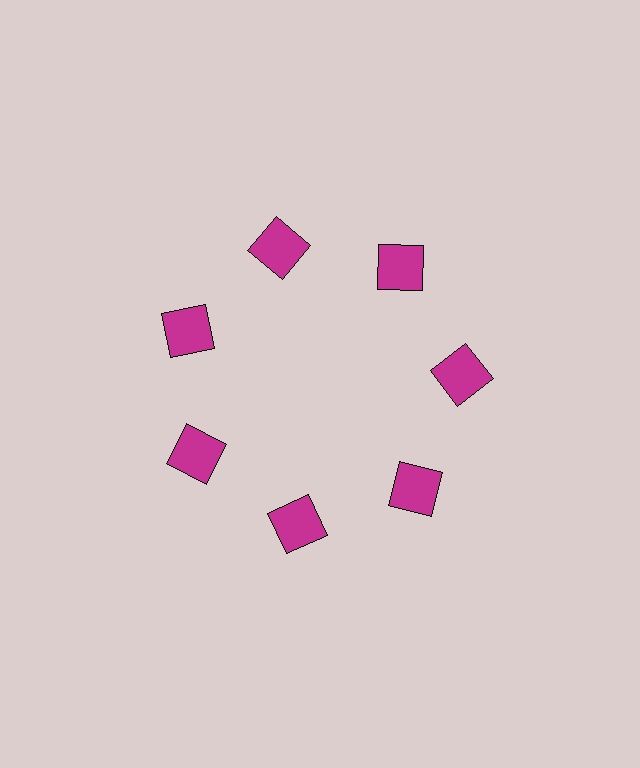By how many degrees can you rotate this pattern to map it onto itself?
The pattern maps onto itself every 51 degrees of rotation.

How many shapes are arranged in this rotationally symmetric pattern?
There are 7 shapes, arranged in 7 groups of 1.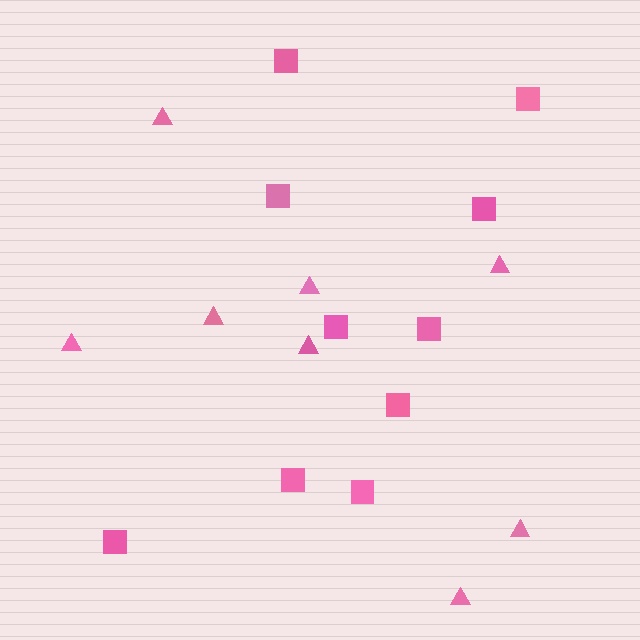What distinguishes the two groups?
There are 2 groups: one group of triangles (8) and one group of squares (10).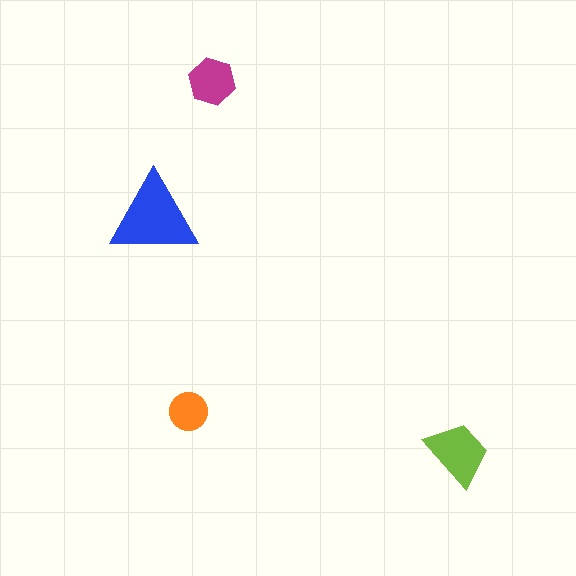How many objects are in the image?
There are 4 objects in the image.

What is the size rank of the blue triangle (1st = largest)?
1st.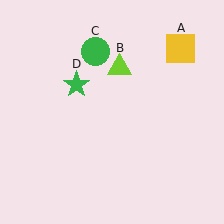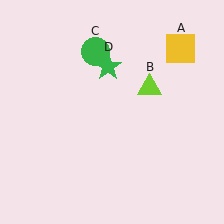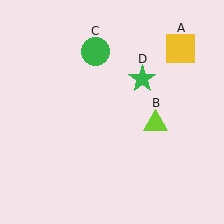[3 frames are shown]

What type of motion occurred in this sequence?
The lime triangle (object B), green star (object D) rotated clockwise around the center of the scene.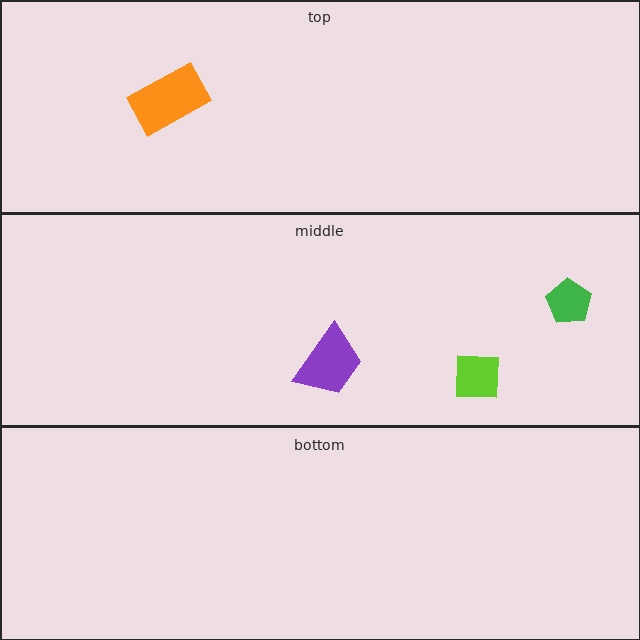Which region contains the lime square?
The middle region.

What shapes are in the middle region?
The lime square, the purple trapezoid, the green pentagon.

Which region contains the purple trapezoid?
The middle region.